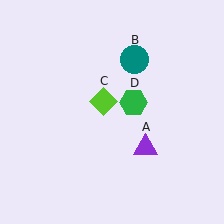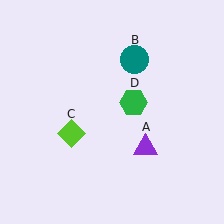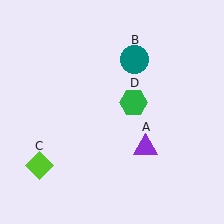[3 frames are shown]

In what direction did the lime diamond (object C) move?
The lime diamond (object C) moved down and to the left.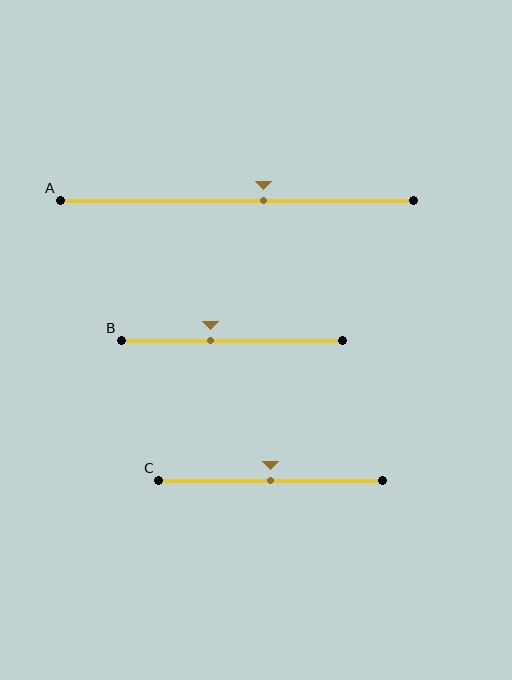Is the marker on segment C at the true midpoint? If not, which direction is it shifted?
Yes, the marker on segment C is at the true midpoint.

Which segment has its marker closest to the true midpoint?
Segment C has its marker closest to the true midpoint.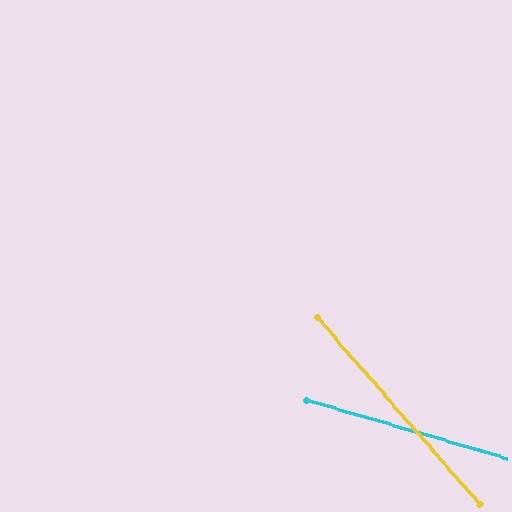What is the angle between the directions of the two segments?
Approximately 33 degrees.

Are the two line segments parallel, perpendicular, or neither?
Neither parallel nor perpendicular — they differ by about 33°.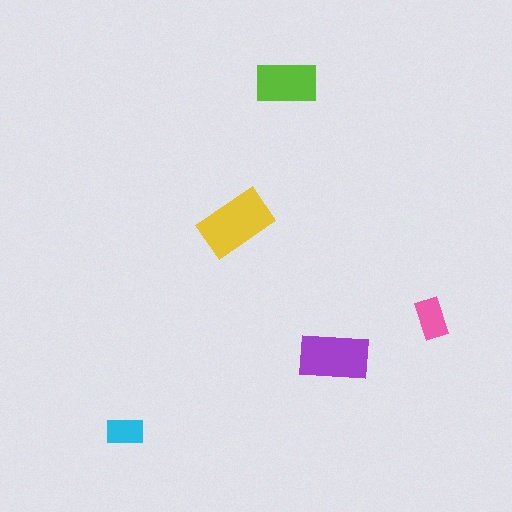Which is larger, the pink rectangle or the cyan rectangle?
The pink one.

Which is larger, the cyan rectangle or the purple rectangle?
The purple one.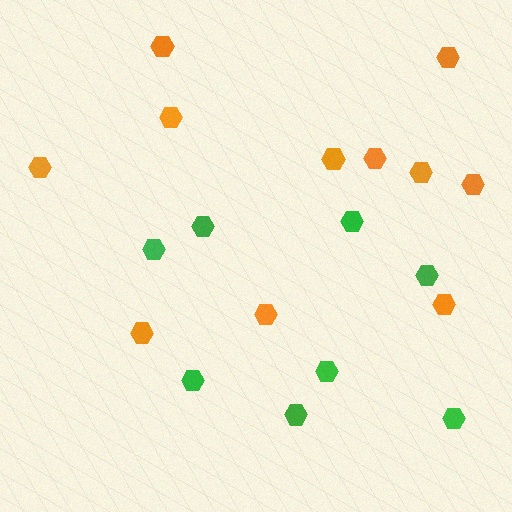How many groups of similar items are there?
There are 2 groups: one group of green hexagons (8) and one group of orange hexagons (11).